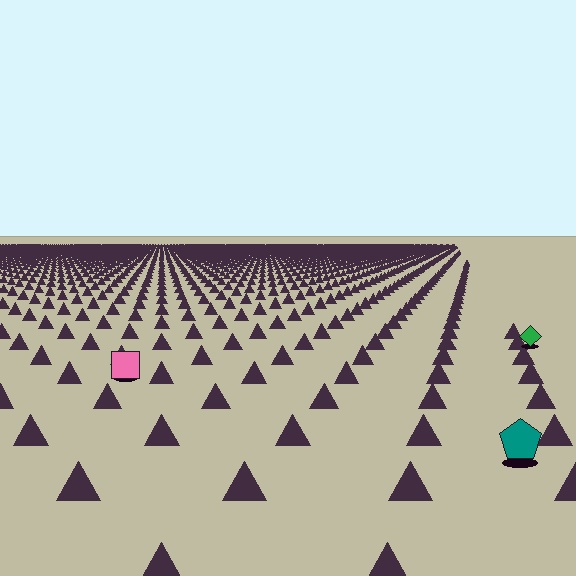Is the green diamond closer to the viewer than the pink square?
No. The pink square is closer — you can tell from the texture gradient: the ground texture is coarser near it.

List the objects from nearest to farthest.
From nearest to farthest: the teal pentagon, the pink square, the green diamond.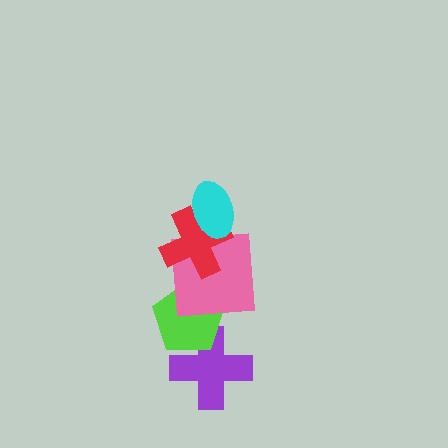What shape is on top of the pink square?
The red cross is on top of the pink square.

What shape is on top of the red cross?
The cyan ellipse is on top of the red cross.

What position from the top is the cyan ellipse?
The cyan ellipse is 1st from the top.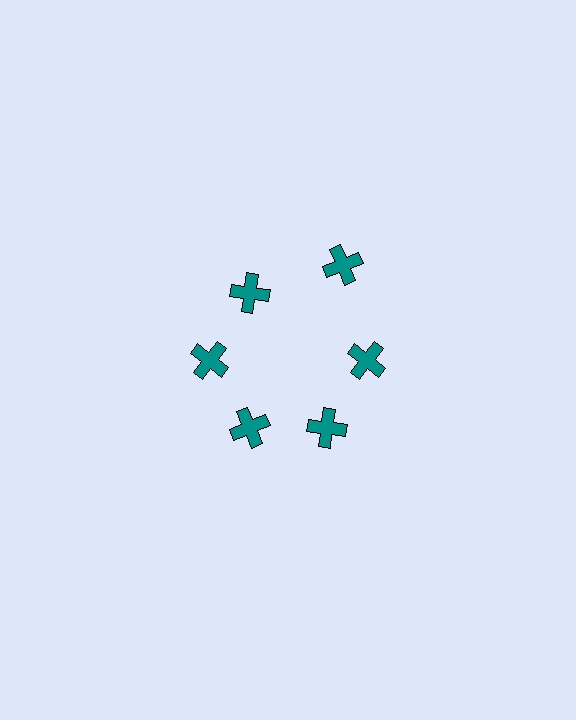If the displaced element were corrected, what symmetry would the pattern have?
It would have 6-fold rotational symmetry — the pattern would map onto itself every 60 degrees.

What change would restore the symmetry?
The symmetry would be restored by moving it inward, back onto the ring so that all 6 crosses sit at equal angles and equal distance from the center.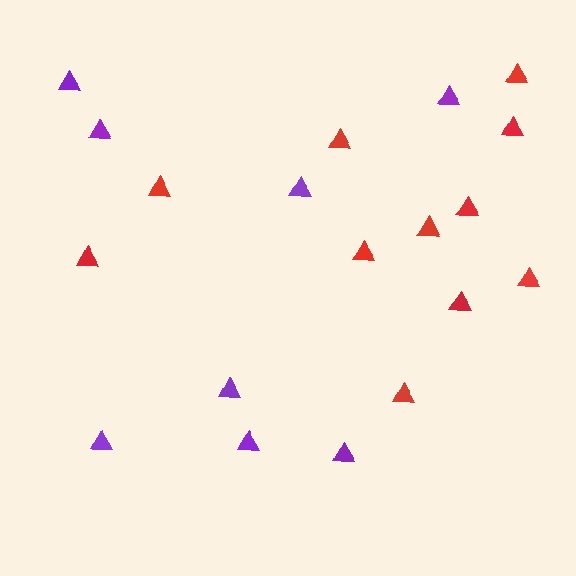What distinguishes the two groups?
There are 2 groups: one group of red triangles (11) and one group of purple triangles (8).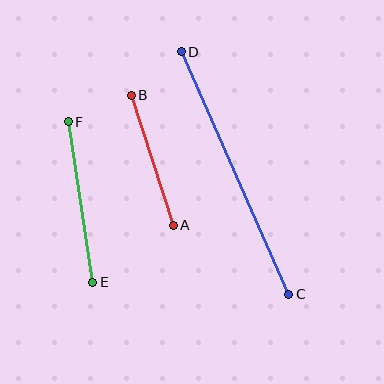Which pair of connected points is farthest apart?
Points C and D are farthest apart.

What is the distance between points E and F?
The distance is approximately 162 pixels.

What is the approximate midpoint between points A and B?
The midpoint is at approximately (152, 160) pixels.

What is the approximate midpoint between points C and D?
The midpoint is at approximately (235, 173) pixels.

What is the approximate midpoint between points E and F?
The midpoint is at approximately (81, 202) pixels.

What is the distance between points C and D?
The distance is approximately 265 pixels.